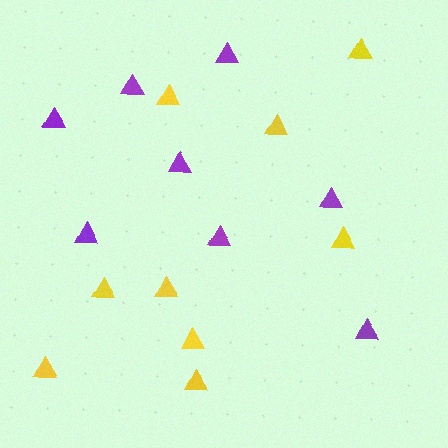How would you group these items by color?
There are 2 groups: one group of yellow triangles (9) and one group of purple triangles (8).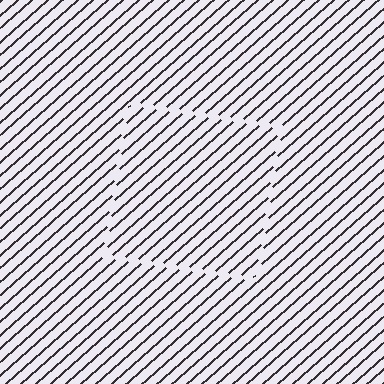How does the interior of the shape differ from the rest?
The interior of the shape contains the same grating, shifted by half a period — the contour is defined by the phase discontinuity where line-ends from the inner and outer gratings abut.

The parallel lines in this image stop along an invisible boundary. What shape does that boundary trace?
An illusory square. The interior of the shape contains the same grating, shifted by half a period — the contour is defined by the phase discontinuity where line-ends from the inner and outer gratings abut.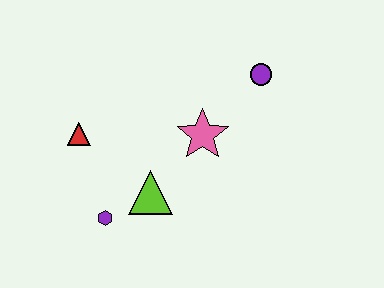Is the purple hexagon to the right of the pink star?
No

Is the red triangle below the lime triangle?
No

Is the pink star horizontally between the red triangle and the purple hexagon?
No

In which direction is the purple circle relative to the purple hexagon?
The purple circle is to the right of the purple hexagon.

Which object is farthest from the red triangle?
The purple circle is farthest from the red triangle.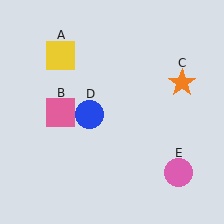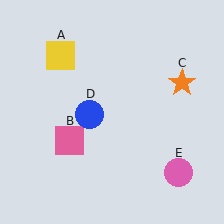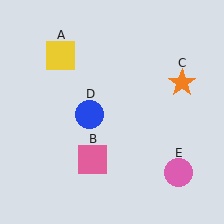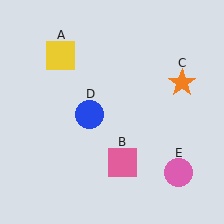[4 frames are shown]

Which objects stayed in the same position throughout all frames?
Yellow square (object A) and orange star (object C) and blue circle (object D) and pink circle (object E) remained stationary.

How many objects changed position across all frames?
1 object changed position: pink square (object B).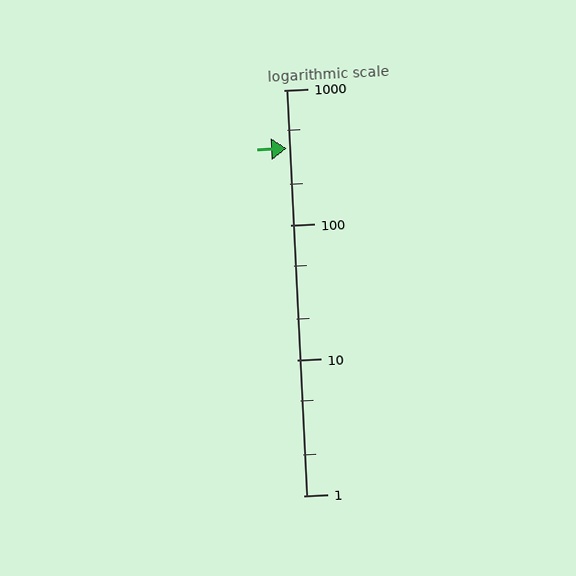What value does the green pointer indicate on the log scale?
The pointer indicates approximately 370.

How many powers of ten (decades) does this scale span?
The scale spans 3 decades, from 1 to 1000.